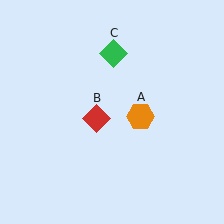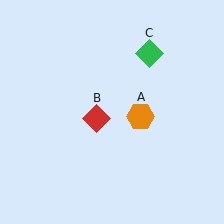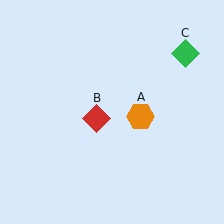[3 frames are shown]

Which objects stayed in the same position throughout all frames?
Orange hexagon (object A) and red diamond (object B) remained stationary.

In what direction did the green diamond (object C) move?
The green diamond (object C) moved right.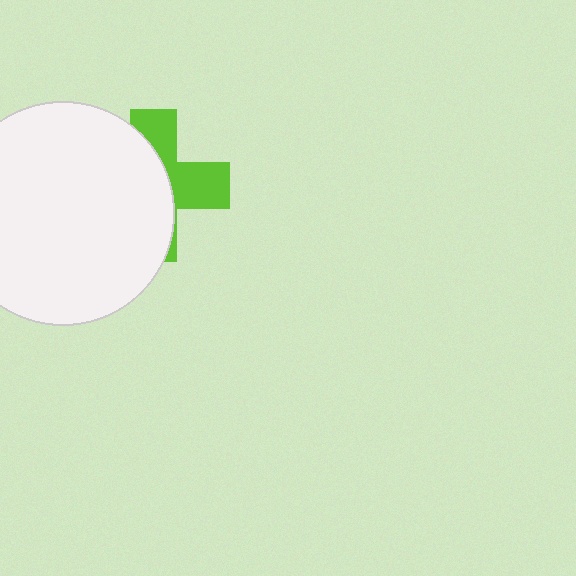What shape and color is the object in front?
The object in front is a white circle.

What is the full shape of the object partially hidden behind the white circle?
The partially hidden object is a lime cross.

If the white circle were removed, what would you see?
You would see the complete lime cross.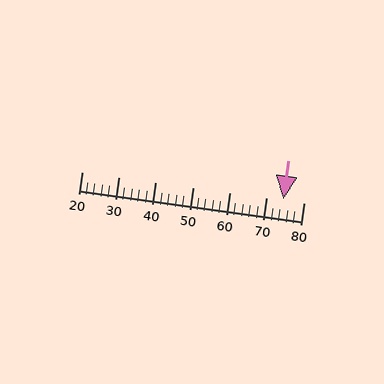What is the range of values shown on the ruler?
The ruler shows values from 20 to 80.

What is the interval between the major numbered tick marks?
The major tick marks are spaced 10 units apart.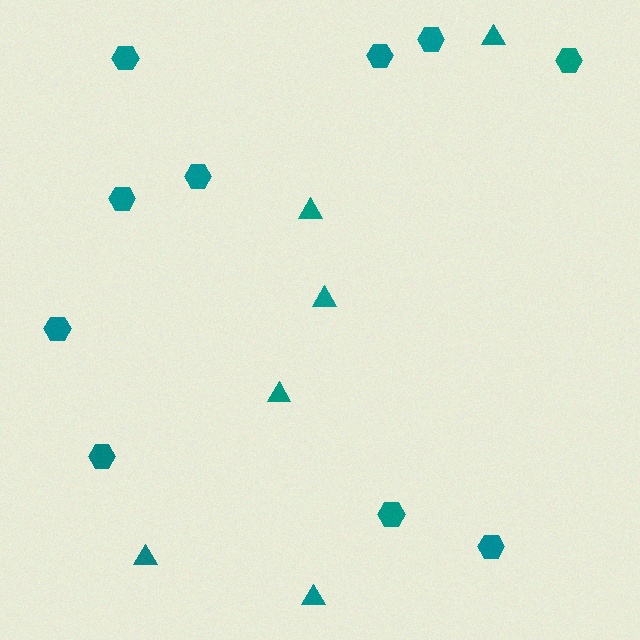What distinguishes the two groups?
There are 2 groups: one group of hexagons (10) and one group of triangles (6).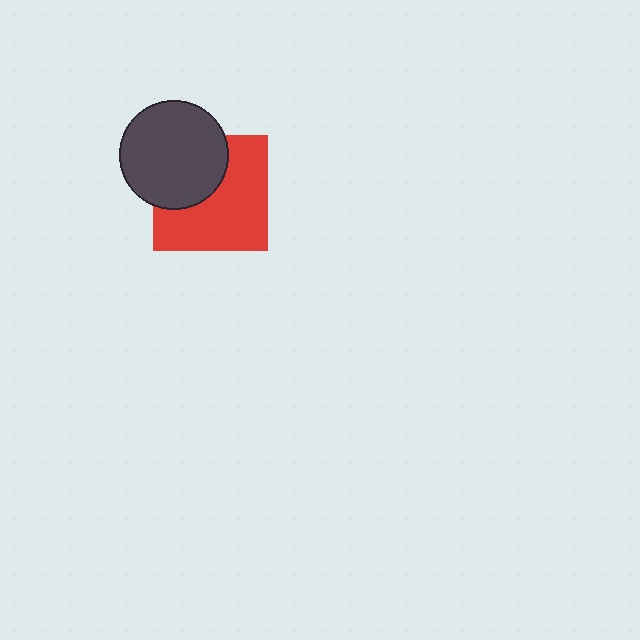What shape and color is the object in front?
The object in front is a dark gray circle.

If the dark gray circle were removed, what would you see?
You would see the complete red square.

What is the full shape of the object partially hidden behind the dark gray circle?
The partially hidden object is a red square.